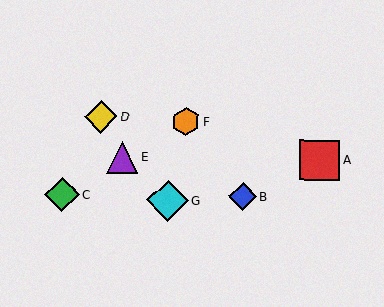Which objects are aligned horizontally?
Objects A, E are aligned horizontally.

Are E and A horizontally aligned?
Yes, both are at y≈157.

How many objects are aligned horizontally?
2 objects (A, E) are aligned horizontally.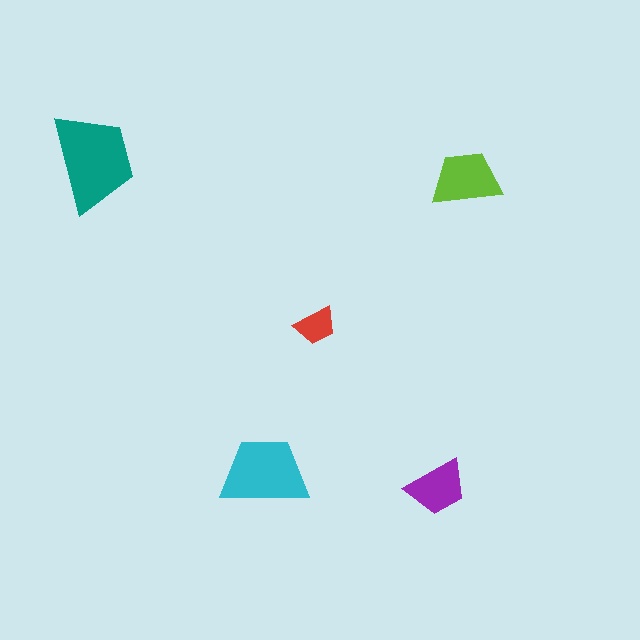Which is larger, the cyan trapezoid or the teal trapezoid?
The teal one.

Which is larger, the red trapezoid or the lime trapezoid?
The lime one.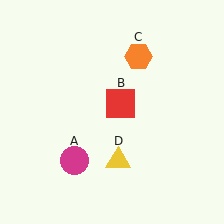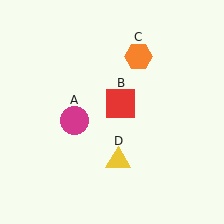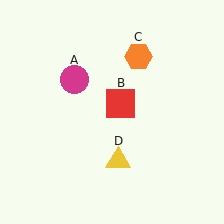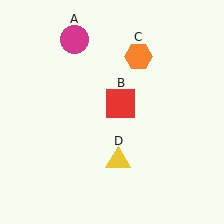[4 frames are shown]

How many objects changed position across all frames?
1 object changed position: magenta circle (object A).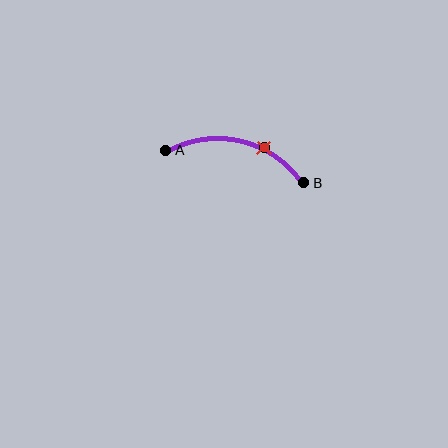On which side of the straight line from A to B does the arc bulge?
The arc bulges above the straight line connecting A and B.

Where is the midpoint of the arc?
The arc midpoint is the point on the curve farthest from the straight line joining A and B. It sits above that line.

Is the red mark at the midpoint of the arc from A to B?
No. The red mark lies on the arc but is closer to endpoint B. The arc midpoint would be at the point on the curve equidistant along the arc from both A and B.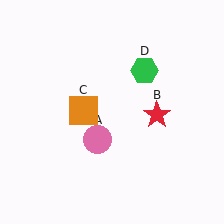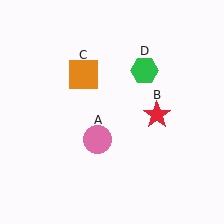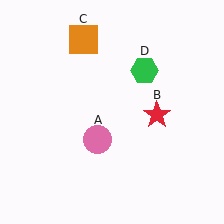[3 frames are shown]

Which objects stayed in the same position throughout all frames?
Pink circle (object A) and red star (object B) and green hexagon (object D) remained stationary.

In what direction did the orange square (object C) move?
The orange square (object C) moved up.